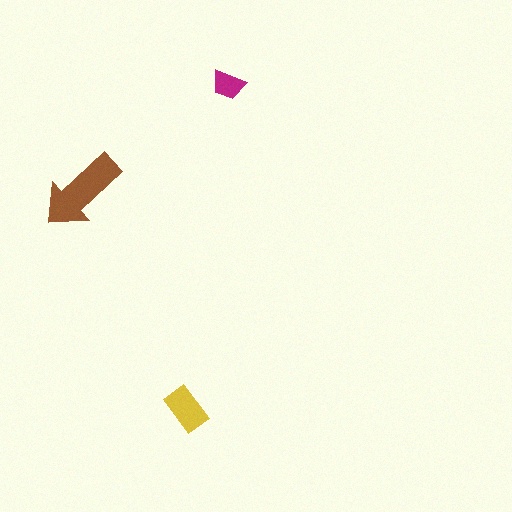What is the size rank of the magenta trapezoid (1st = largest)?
3rd.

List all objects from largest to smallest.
The brown arrow, the yellow rectangle, the magenta trapezoid.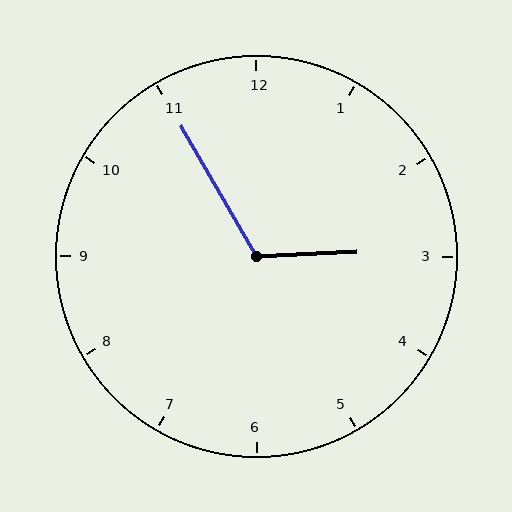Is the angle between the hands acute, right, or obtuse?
It is obtuse.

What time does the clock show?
2:55.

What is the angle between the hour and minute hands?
Approximately 118 degrees.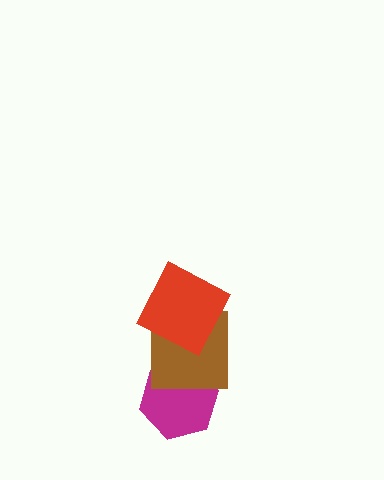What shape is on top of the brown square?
The red square is on top of the brown square.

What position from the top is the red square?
The red square is 1st from the top.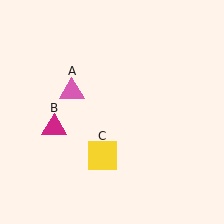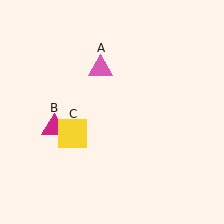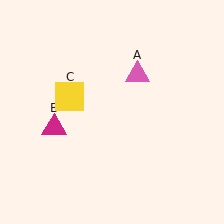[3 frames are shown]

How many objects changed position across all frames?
2 objects changed position: pink triangle (object A), yellow square (object C).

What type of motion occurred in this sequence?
The pink triangle (object A), yellow square (object C) rotated clockwise around the center of the scene.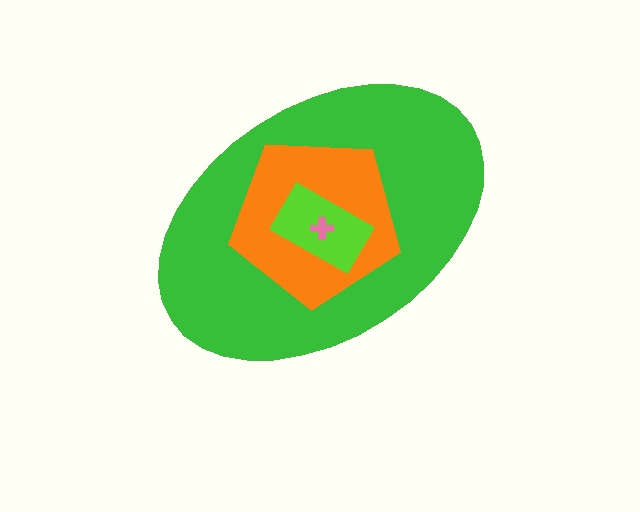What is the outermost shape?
The green ellipse.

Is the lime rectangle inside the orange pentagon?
Yes.